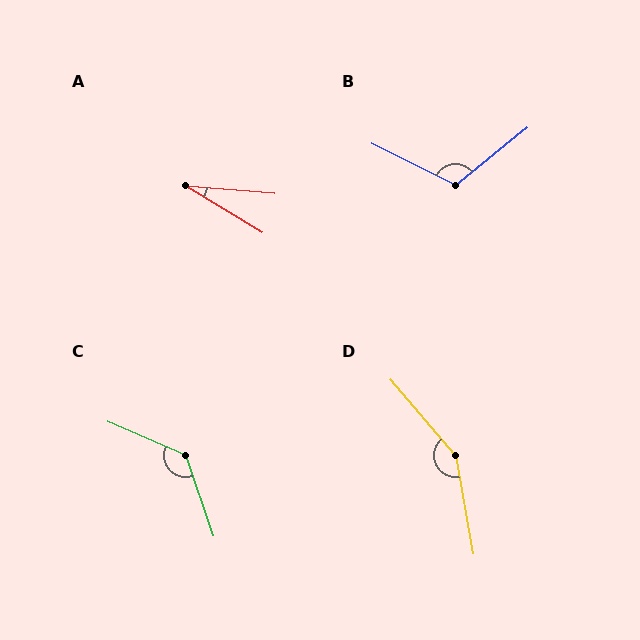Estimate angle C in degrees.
Approximately 132 degrees.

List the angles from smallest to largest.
A (27°), B (115°), C (132°), D (150°).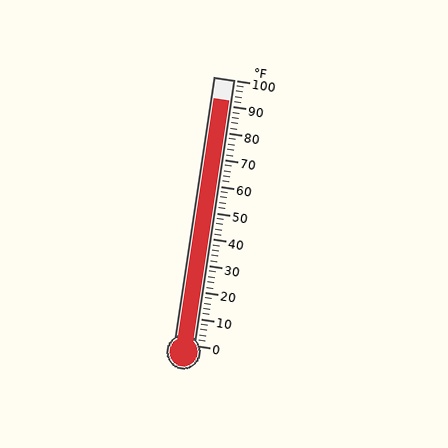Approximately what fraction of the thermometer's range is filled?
The thermometer is filled to approximately 90% of its range.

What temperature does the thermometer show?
The thermometer shows approximately 92°F.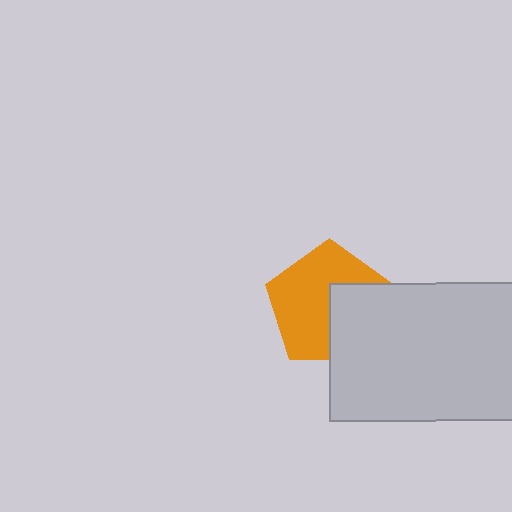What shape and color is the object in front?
The object in front is a light gray rectangle.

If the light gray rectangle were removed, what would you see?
You would see the complete orange pentagon.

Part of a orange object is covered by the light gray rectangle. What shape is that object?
It is a pentagon.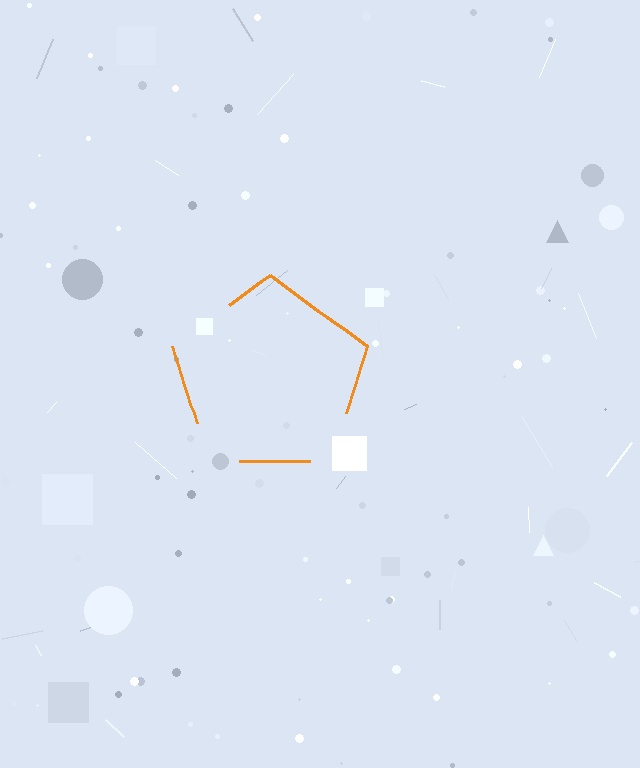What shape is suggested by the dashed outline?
The dashed outline suggests a pentagon.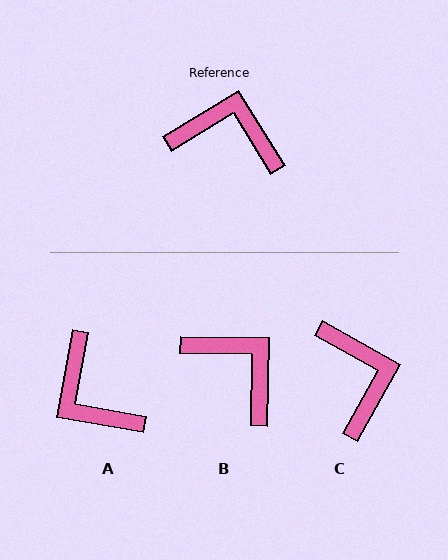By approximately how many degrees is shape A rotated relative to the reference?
Approximately 138 degrees counter-clockwise.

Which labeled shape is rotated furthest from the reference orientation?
A, about 138 degrees away.